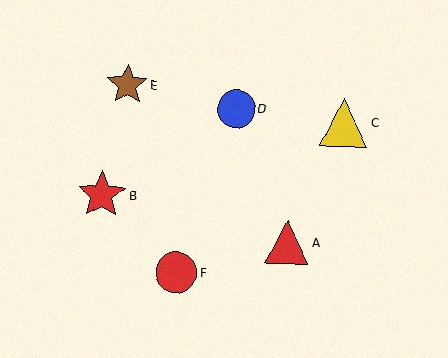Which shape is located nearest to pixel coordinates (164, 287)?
The red circle (labeled F) at (176, 273) is nearest to that location.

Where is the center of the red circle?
The center of the red circle is at (176, 273).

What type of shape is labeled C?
Shape C is a yellow triangle.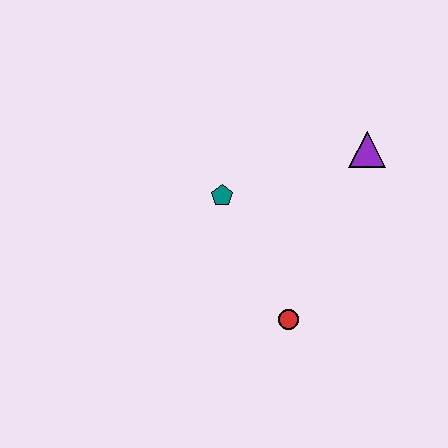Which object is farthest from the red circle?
The purple triangle is farthest from the red circle.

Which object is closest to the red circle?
The teal pentagon is closest to the red circle.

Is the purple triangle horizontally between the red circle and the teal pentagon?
No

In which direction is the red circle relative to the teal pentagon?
The red circle is below the teal pentagon.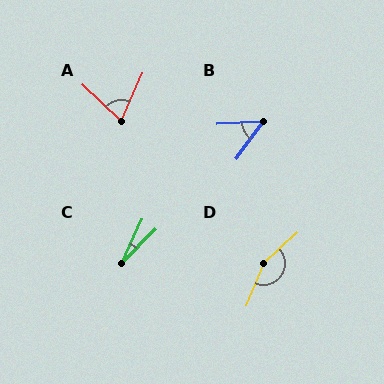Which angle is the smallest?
C, at approximately 21 degrees.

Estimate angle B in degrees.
Approximately 50 degrees.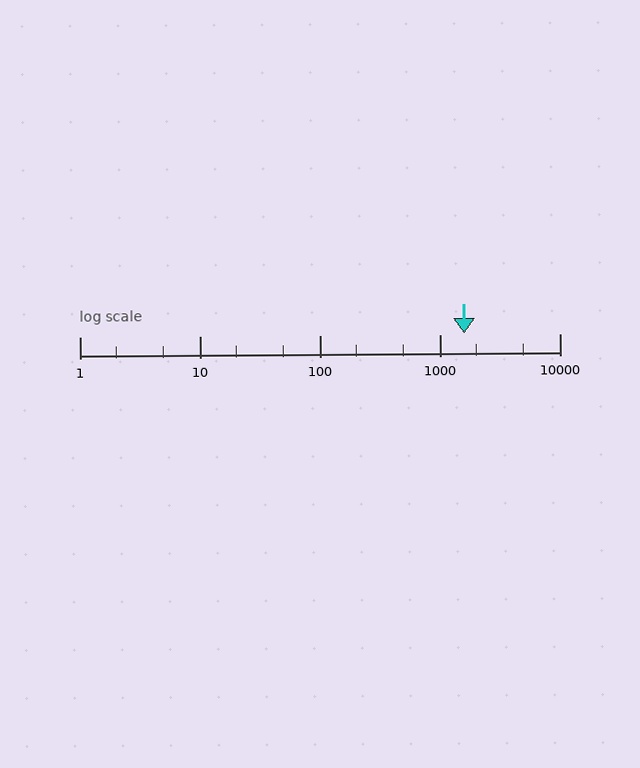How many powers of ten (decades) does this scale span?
The scale spans 4 decades, from 1 to 10000.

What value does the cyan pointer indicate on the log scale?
The pointer indicates approximately 1600.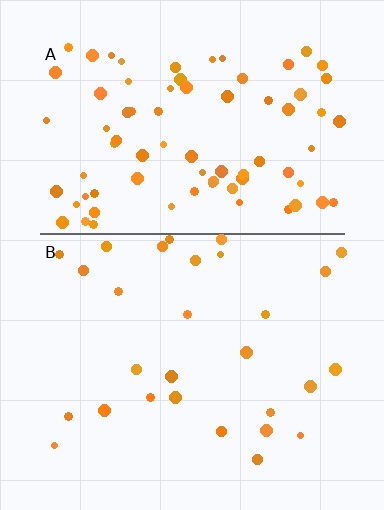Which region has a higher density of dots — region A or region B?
A (the top).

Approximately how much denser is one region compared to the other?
Approximately 2.8× — region A over region B.